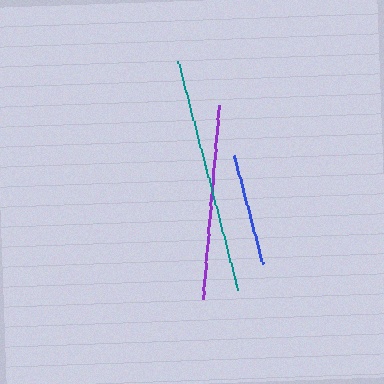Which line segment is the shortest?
The blue line is the shortest at approximately 112 pixels.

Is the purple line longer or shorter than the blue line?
The purple line is longer than the blue line.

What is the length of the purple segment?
The purple segment is approximately 194 pixels long.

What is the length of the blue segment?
The blue segment is approximately 112 pixels long.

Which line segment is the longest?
The teal line is the longest at approximately 236 pixels.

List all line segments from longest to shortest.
From longest to shortest: teal, purple, blue.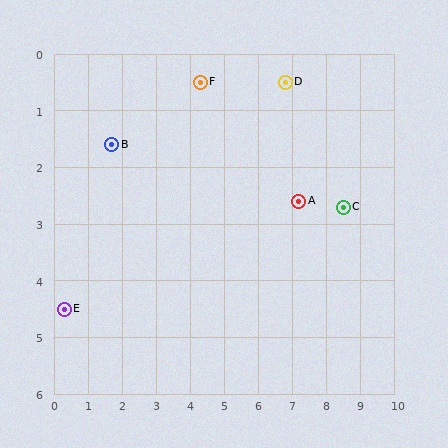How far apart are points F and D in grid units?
Points F and D are about 2.5 grid units apart.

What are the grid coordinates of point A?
Point A is at approximately (7.2, 2.6).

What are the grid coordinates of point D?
Point D is at approximately (6.8, 0.5).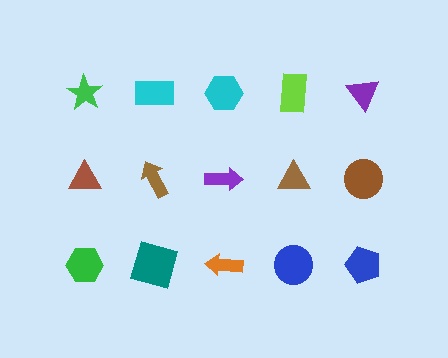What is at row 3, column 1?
A green hexagon.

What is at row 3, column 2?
A teal square.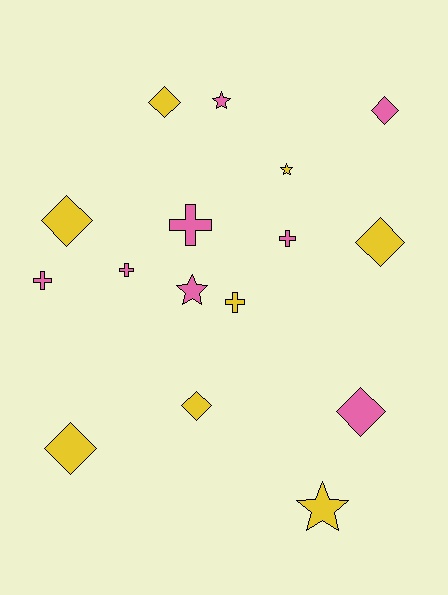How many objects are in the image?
There are 16 objects.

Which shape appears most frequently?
Diamond, with 7 objects.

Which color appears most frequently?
Yellow, with 8 objects.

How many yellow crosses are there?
There is 1 yellow cross.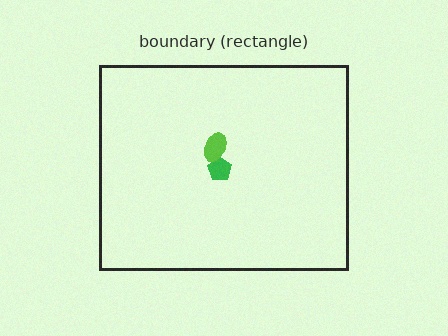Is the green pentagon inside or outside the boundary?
Inside.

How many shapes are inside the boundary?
2 inside, 0 outside.